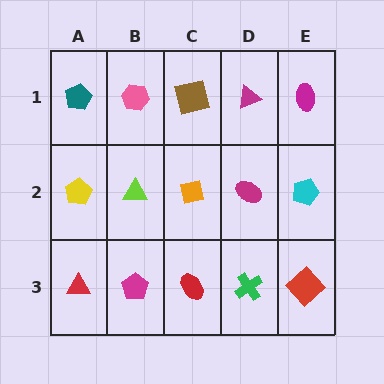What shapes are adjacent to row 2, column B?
A pink hexagon (row 1, column B), a magenta pentagon (row 3, column B), a yellow pentagon (row 2, column A), an orange square (row 2, column C).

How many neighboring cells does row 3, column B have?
3.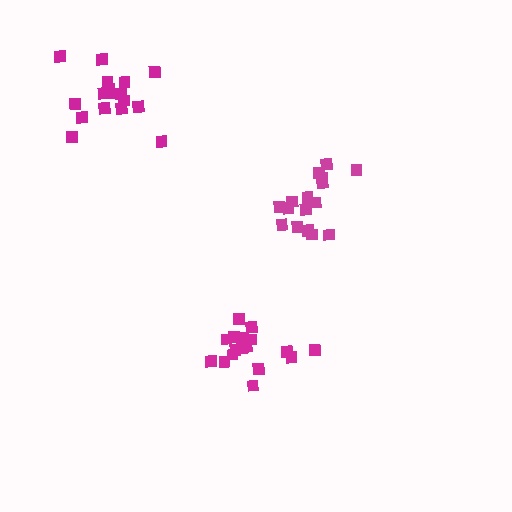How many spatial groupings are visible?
There are 3 spatial groupings.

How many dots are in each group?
Group 1: 16 dots, Group 2: 17 dots, Group 3: 17 dots (50 total).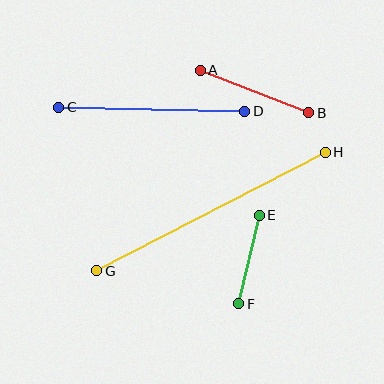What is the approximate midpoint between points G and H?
The midpoint is at approximately (211, 212) pixels.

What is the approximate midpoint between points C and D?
The midpoint is at approximately (152, 109) pixels.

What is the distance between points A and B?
The distance is approximately 117 pixels.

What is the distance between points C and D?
The distance is approximately 186 pixels.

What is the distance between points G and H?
The distance is approximately 258 pixels.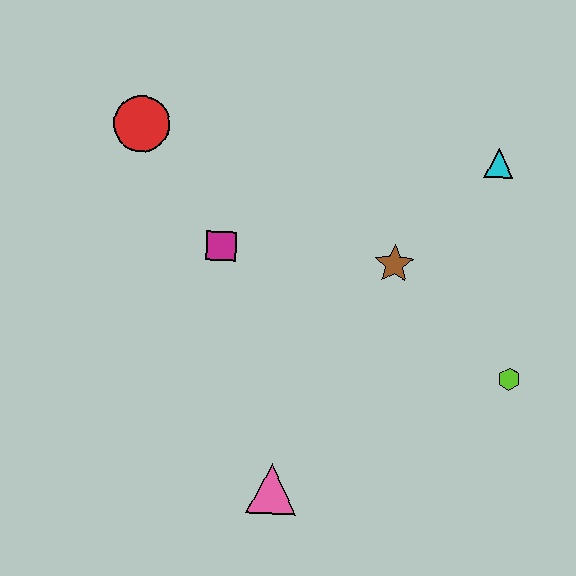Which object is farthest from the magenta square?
The lime hexagon is farthest from the magenta square.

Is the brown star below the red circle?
Yes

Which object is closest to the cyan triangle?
The brown star is closest to the cyan triangle.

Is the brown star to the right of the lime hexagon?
No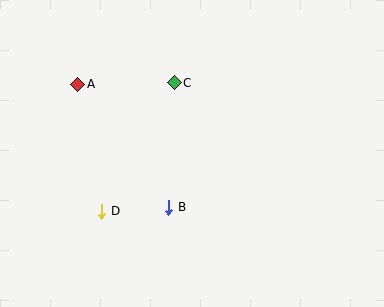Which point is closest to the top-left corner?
Point A is closest to the top-left corner.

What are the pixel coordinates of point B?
Point B is at (168, 207).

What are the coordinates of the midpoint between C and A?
The midpoint between C and A is at (126, 84).